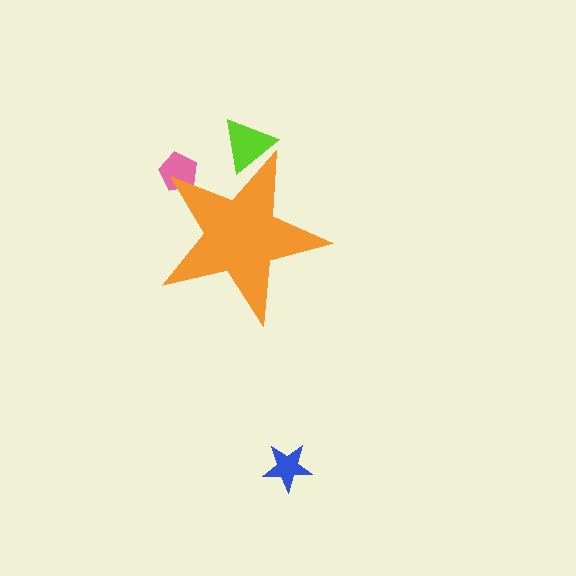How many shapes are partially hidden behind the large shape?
2 shapes are partially hidden.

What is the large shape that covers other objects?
An orange star.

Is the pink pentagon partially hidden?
Yes, the pink pentagon is partially hidden behind the orange star.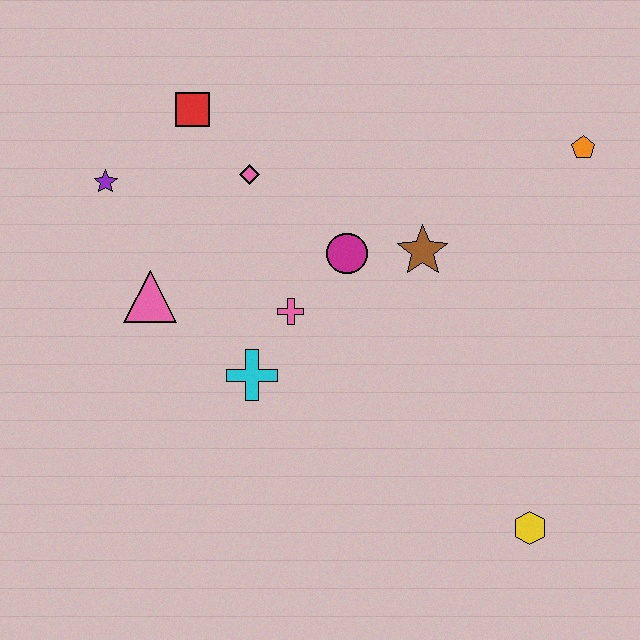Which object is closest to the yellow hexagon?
The brown star is closest to the yellow hexagon.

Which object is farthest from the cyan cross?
The orange pentagon is farthest from the cyan cross.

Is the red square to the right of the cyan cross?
No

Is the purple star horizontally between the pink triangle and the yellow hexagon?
No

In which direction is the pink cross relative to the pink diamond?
The pink cross is below the pink diamond.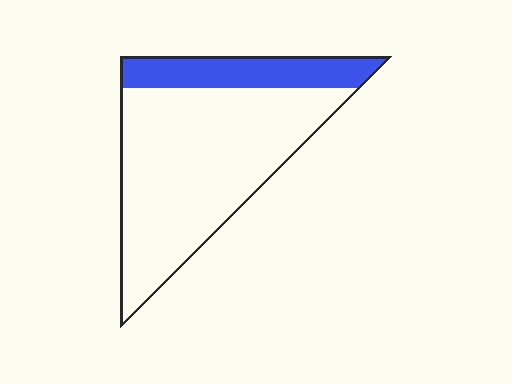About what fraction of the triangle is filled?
About one fifth (1/5).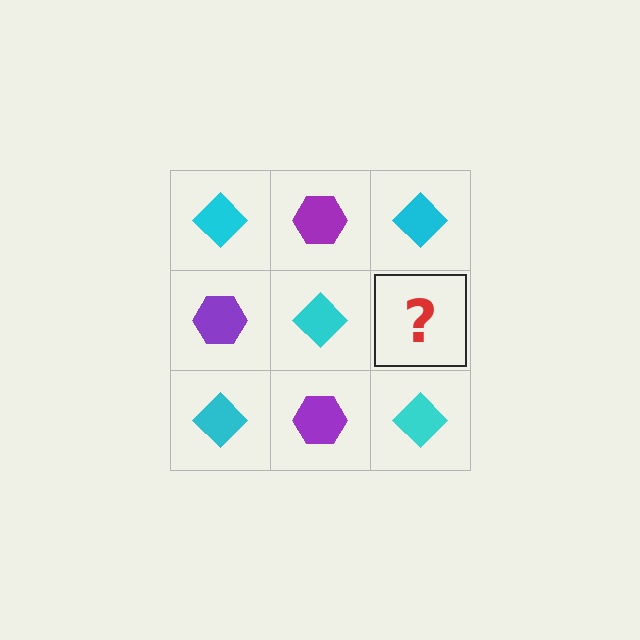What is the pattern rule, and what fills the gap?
The rule is that it alternates cyan diamond and purple hexagon in a checkerboard pattern. The gap should be filled with a purple hexagon.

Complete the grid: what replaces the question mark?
The question mark should be replaced with a purple hexagon.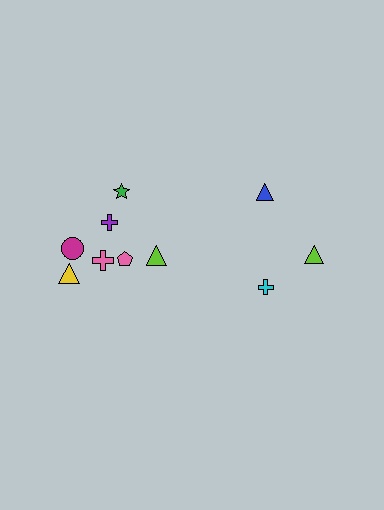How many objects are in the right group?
There are 3 objects.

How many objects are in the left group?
There are 7 objects.